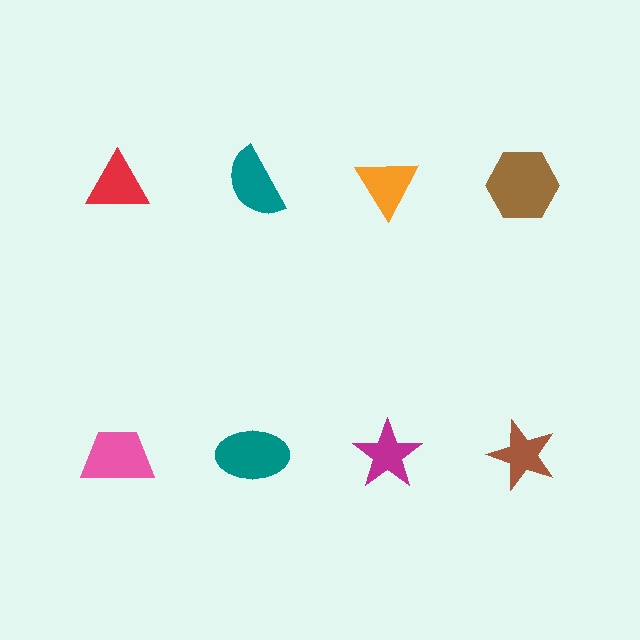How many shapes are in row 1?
4 shapes.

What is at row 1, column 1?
A red triangle.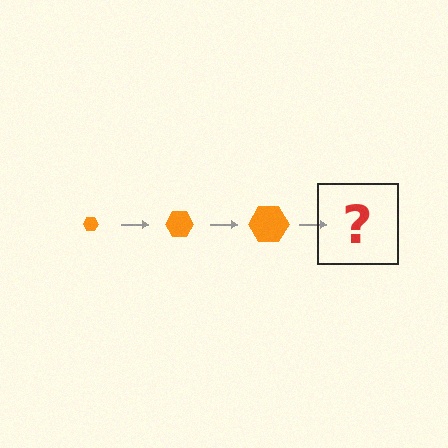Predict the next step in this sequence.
The next step is an orange hexagon, larger than the previous one.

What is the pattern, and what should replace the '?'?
The pattern is that the hexagon gets progressively larger each step. The '?' should be an orange hexagon, larger than the previous one.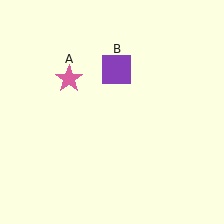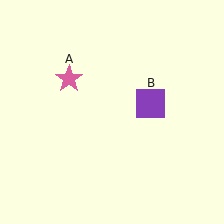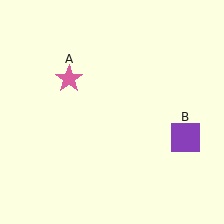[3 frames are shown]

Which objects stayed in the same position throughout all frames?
Pink star (object A) remained stationary.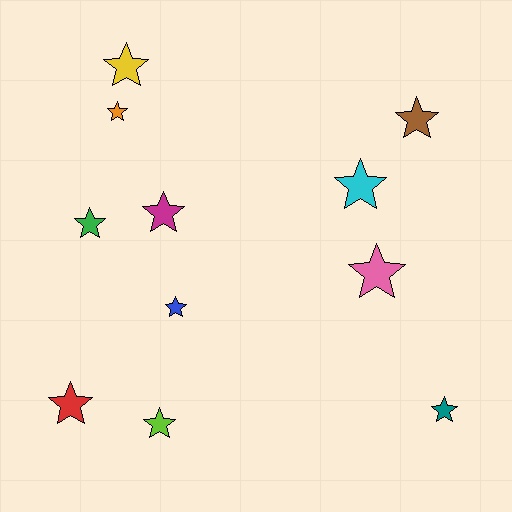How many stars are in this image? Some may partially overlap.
There are 11 stars.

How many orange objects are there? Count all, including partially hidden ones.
There is 1 orange object.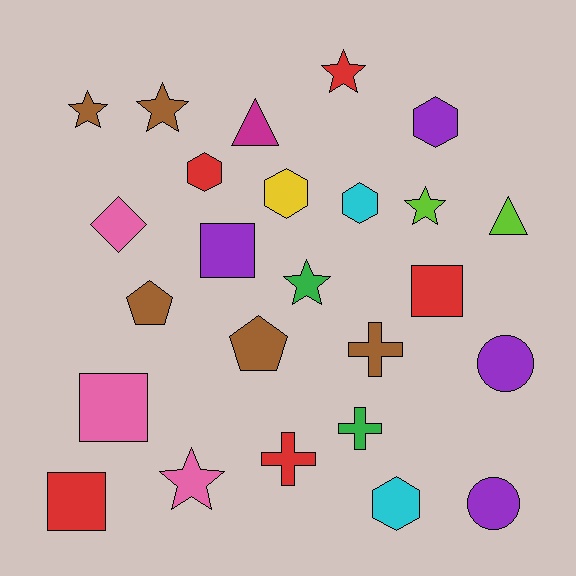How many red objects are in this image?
There are 5 red objects.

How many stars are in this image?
There are 6 stars.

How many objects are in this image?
There are 25 objects.